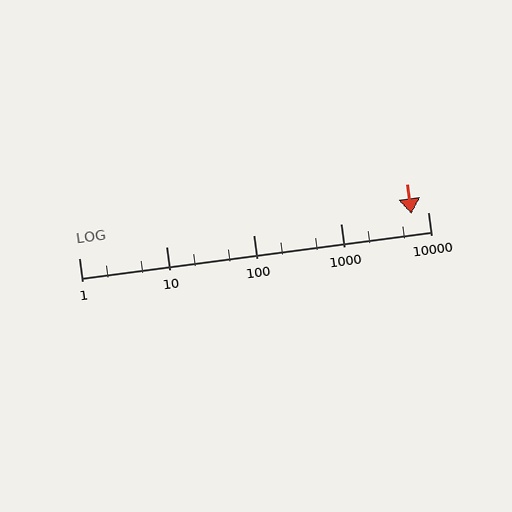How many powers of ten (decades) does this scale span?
The scale spans 4 decades, from 1 to 10000.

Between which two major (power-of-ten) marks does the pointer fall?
The pointer is between 1000 and 10000.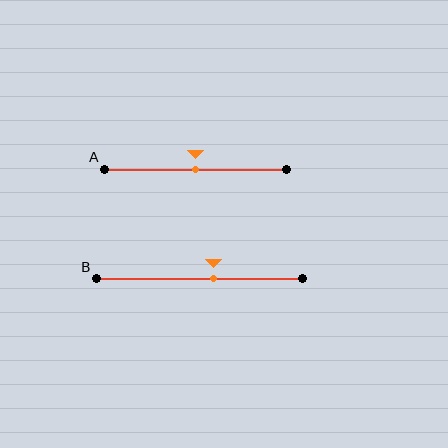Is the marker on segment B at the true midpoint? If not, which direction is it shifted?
No, the marker on segment B is shifted to the right by about 7% of the segment length.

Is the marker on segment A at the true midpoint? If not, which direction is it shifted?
Yes, the marker on segment A is at the true midpoint.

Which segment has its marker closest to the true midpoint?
Segment A has its marker closest to the true midpoint.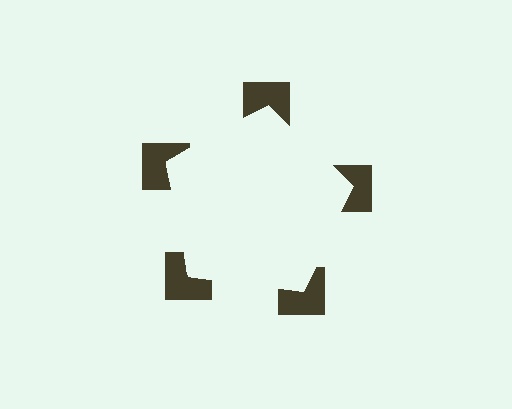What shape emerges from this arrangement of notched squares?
An illusory pentagon — its edges are inferred from the aligned wedge cuts in the notched squares, not physically drawn.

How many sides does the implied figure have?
5 sides.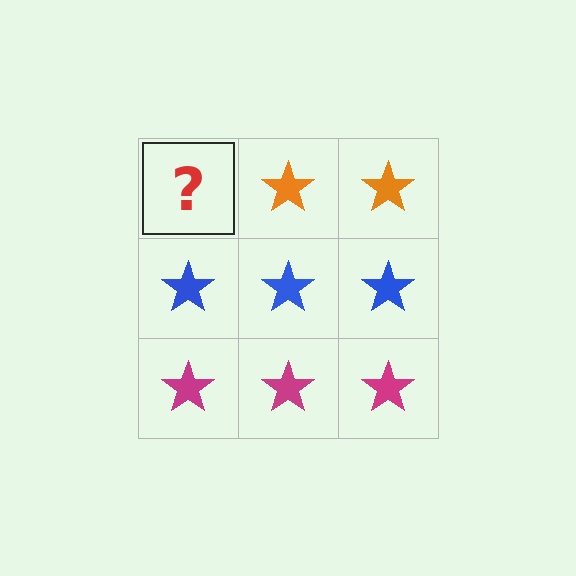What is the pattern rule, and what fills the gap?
The rule is that each row has a consistent color. The gap should be filled with an orange star.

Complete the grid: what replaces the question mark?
The question mark should be replaced with an orange star.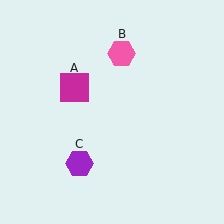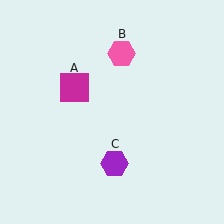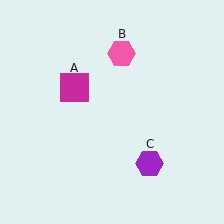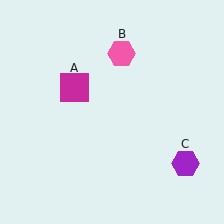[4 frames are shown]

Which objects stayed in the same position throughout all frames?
Magenta square (object A) and pink hexagon (object B) remained stationary.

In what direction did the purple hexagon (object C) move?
The purple hexagon (object C) moved right.